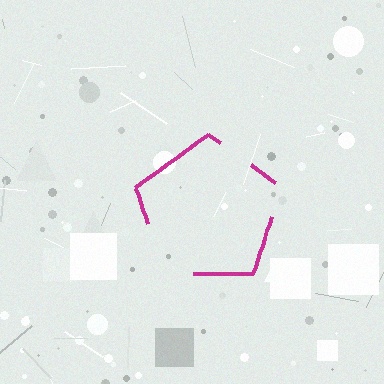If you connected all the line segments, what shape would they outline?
They would outline a pentagon.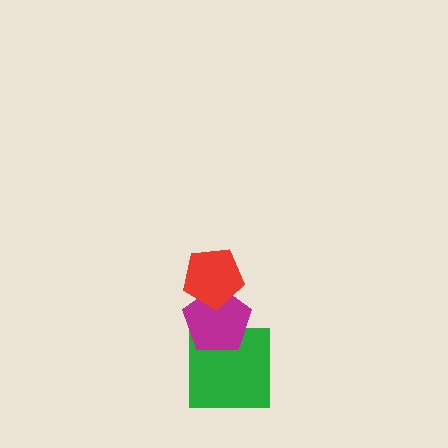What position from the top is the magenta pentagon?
The magenta pentagon is 2nd from the top.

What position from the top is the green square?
The green square is 3rd from the top.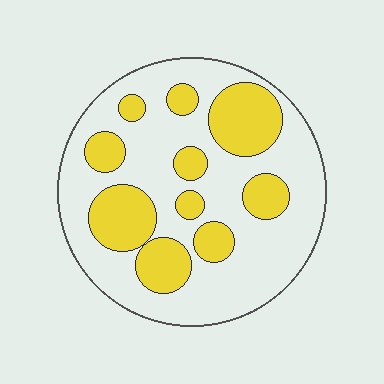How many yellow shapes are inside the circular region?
10.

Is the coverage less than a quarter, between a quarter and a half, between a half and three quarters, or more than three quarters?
Between a quarter and a half.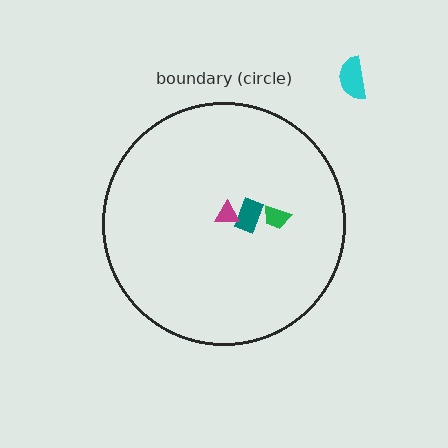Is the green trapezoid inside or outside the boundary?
Inside.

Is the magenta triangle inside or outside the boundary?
Inside.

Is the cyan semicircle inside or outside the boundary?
Outside.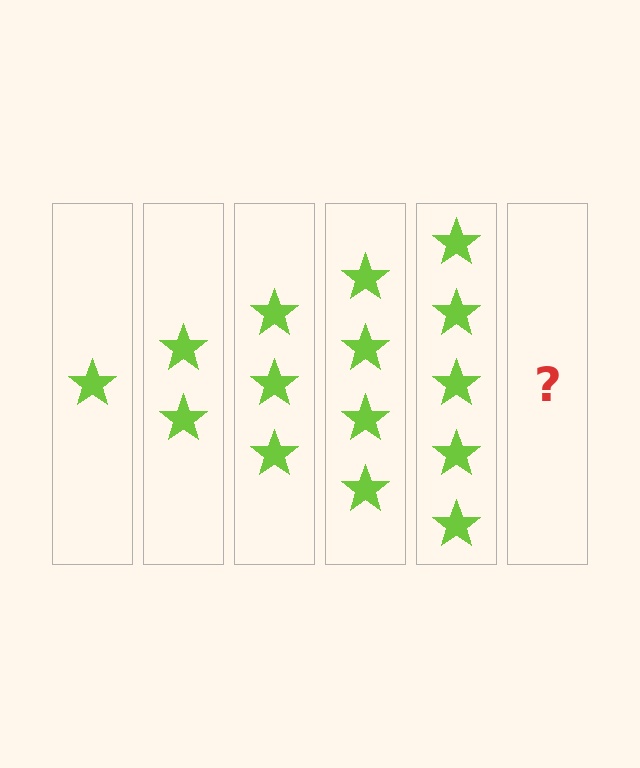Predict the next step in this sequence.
The next step is 6 stars.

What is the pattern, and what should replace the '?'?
The pattern is that each step adds one more star. The '?' should be 6 stars.